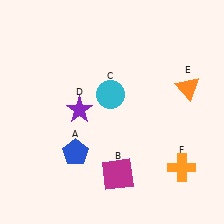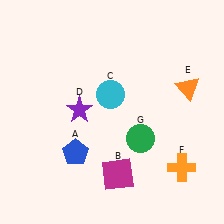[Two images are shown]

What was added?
A green circle (G) was added in Image 2.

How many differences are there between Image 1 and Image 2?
There is 1 difference between the two images.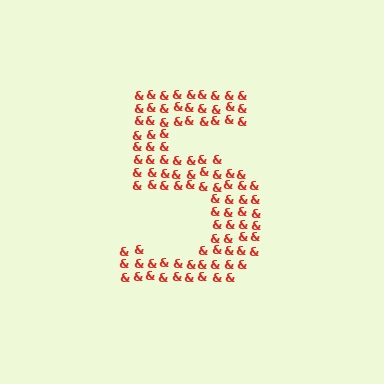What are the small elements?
The small elements are ampersands.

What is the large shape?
The large shape is the digit 5.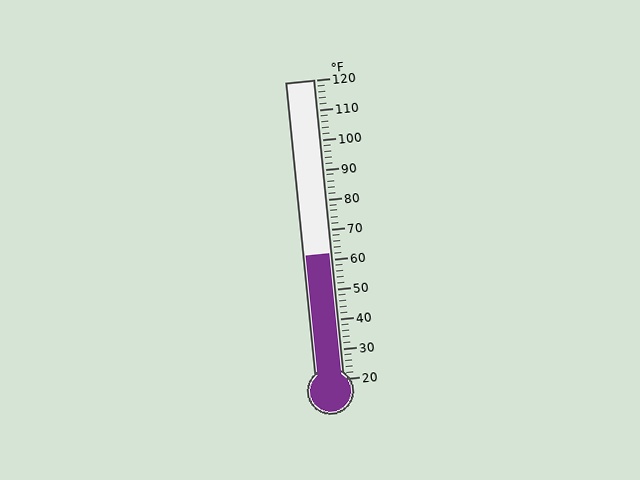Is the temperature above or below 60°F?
The temperature is above 60°F.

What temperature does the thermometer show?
The thermometer shows approximately 62°F.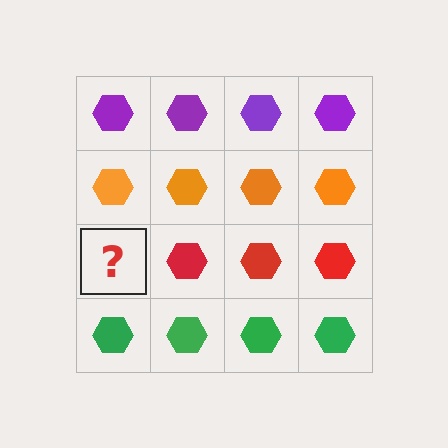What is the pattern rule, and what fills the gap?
The rule is that each row has a consistent color. The gap should be filled with a red hexagon.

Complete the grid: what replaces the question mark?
The question mark should be replaced with a red hexagon.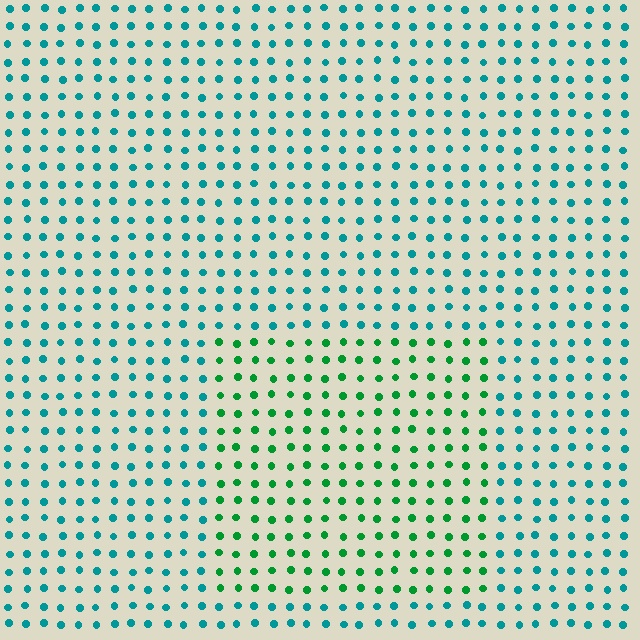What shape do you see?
I see a rectangle.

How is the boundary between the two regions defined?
The boundary is defined purely by a slight shift in hue (about 43 degrees). Spacing, size, and orientation are identical on both sides.